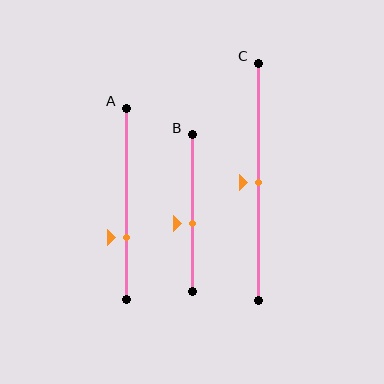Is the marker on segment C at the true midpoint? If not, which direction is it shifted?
Yes, the marker on segment C is at the true midpoint.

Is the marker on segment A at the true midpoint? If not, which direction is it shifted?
No, the marker on segment A is shifted downward by about 18% of the segment length.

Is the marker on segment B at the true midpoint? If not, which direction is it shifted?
No, the marker on segment B is shifted downward by about 7% of the segment length.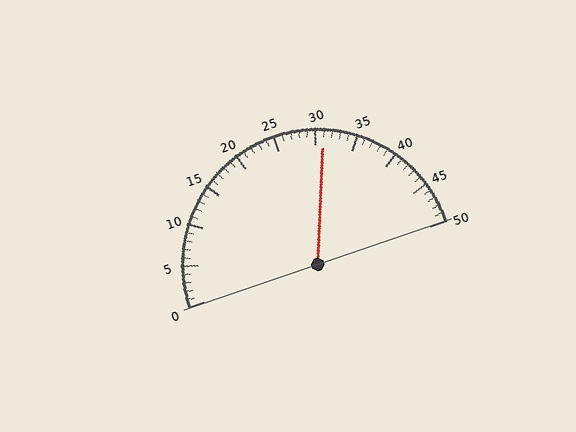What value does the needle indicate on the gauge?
The needle indicates approximately 31.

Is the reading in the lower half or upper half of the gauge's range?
The reading is in the upper half of the range (0 to 50).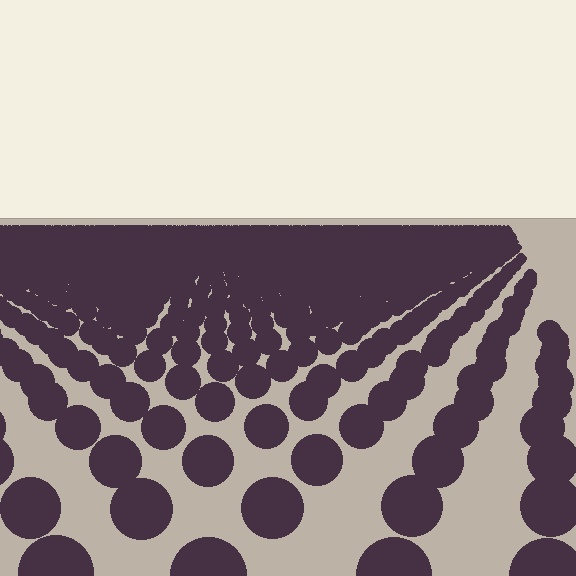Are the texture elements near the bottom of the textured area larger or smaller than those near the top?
Larger. Near the bottom, elements are closer to the viewer and appear at a bigger on-screen size.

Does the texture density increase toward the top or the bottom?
Density increases toward the top.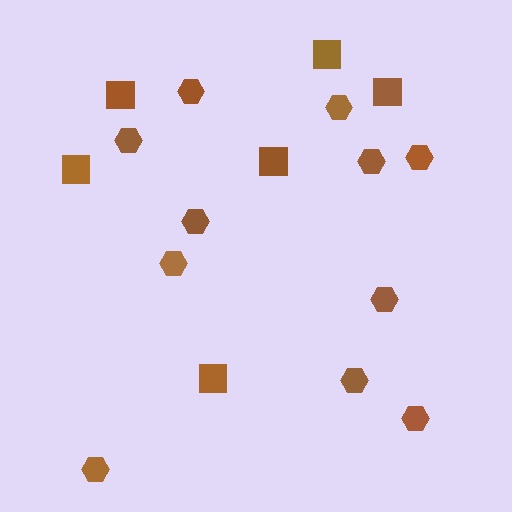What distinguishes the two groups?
There are 2 groups: one group of squares (6) and one group of hexagons (11).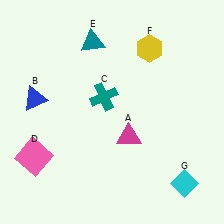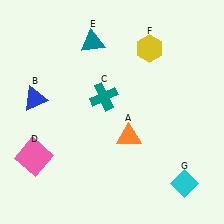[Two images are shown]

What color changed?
The triangle (A) changed from magenta in Image 1 to orange in Image 2.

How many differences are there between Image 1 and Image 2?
There is 1 difference between the two images.